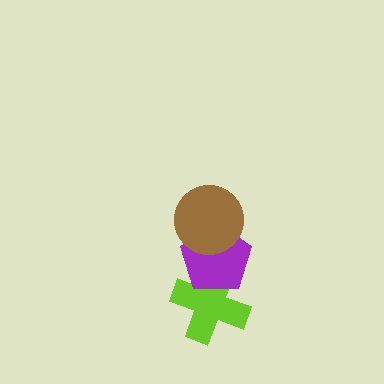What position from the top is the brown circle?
The brown circle is 1st from the top.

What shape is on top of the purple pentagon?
The brown circle is on top of the purple pentagon.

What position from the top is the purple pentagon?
The purple pentagon is 2nd from the top.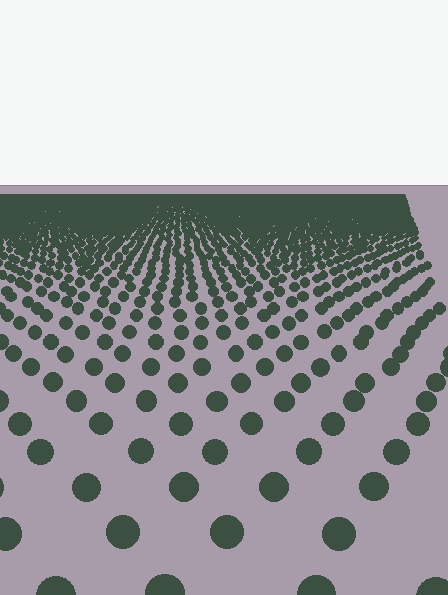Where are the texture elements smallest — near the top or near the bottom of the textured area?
Near the top.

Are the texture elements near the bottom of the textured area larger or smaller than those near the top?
Larger. Near the bottom, elements are closer to the viewer and appear at a bigger on-screen size.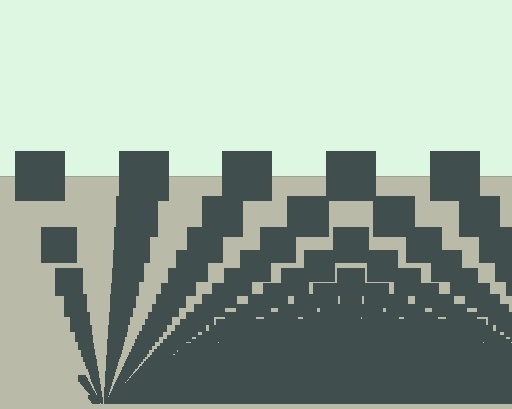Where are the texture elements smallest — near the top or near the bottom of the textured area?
Near the bottom.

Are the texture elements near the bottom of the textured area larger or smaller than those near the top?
Smaller. The gradient is inverted — elements near the bottom are smaller and denser.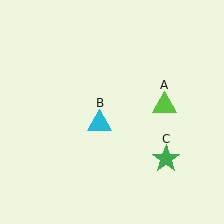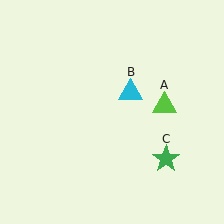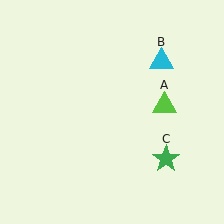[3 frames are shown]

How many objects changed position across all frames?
1 object changed position: cyan triangle (object B).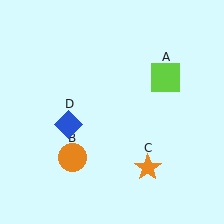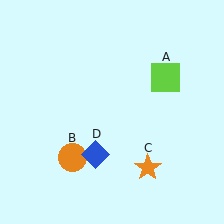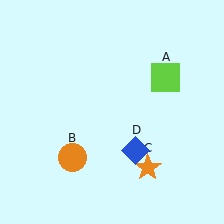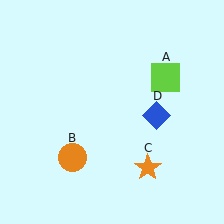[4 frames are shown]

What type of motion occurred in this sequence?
The blue diamond (object D) rotated counterclockwise around the center of the scene.